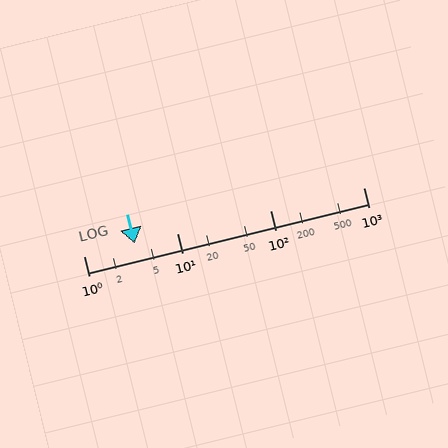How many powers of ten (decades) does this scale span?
The scale spans 3 decades, from 1 to 1000.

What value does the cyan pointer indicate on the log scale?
The pointer indicates approximately 3.5.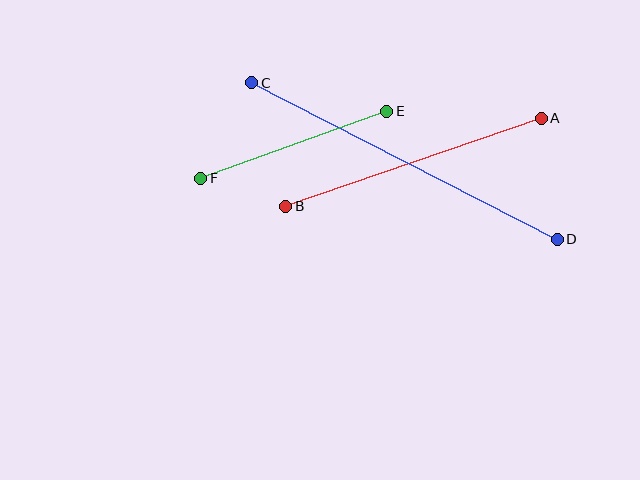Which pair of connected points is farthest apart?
Points C and D are farthest apart.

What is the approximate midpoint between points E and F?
The midpoint is at approximately (294, 145) pixels.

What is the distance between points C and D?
The distance is approximately 343 pixels.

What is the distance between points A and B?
The distance is approximately 270 pixels.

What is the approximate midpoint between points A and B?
The midpoint is at approximately (414, 162) pixels.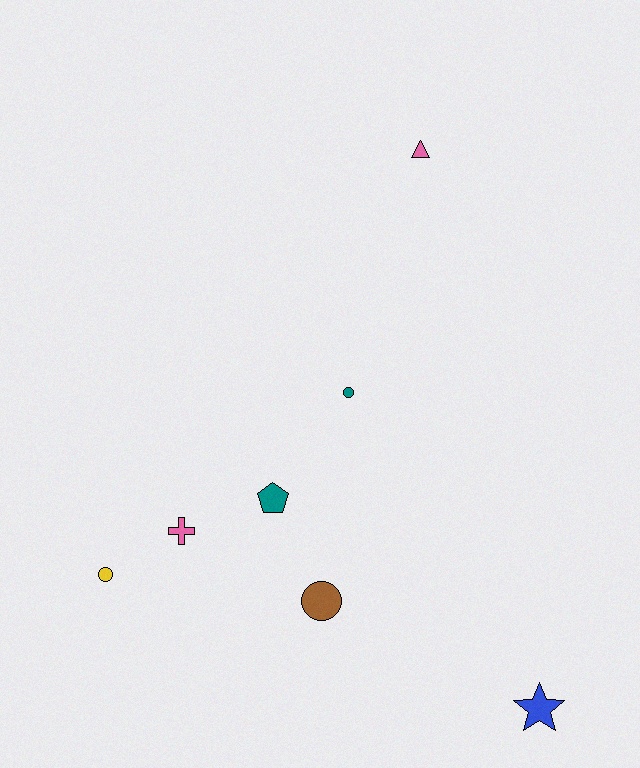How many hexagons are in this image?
There are no hexagons.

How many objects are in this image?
There are 7 objects.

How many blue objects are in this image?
There is 1 blue object.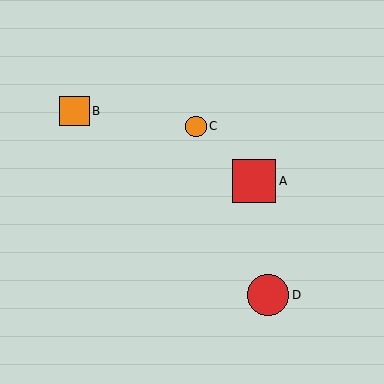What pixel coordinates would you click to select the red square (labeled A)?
Click at (254, 181) to select the red square A.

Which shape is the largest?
The red square (labeled A) is the largest.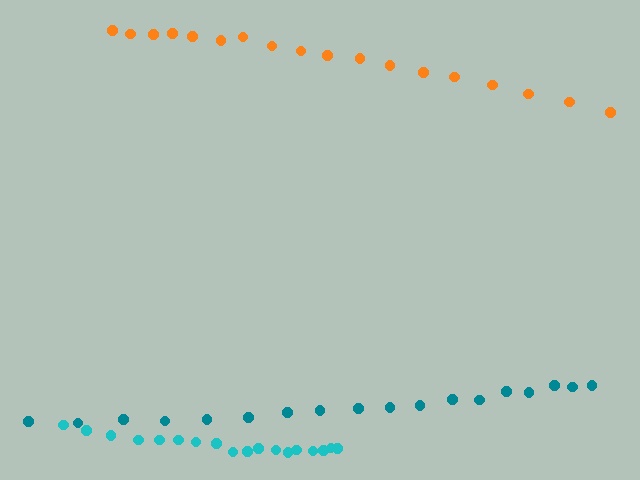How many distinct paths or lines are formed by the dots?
There are 3 distinct paths.